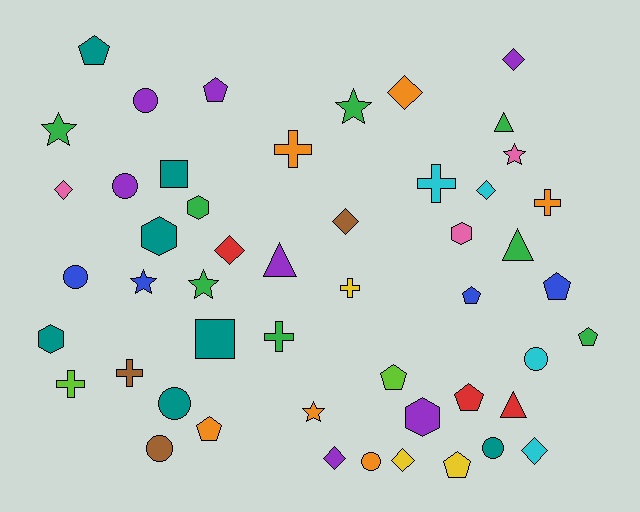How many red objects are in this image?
There are 3 red objects.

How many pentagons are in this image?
There are 9 pentagons.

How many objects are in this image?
There are 50 objects.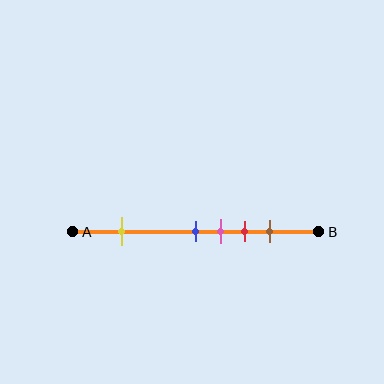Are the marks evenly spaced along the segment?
No, the marks are not evenly spaced.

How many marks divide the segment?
There are 5 marks dividing the segment.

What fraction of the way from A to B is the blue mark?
The blue mark is approximately 50% (0.5) of the way from A to B.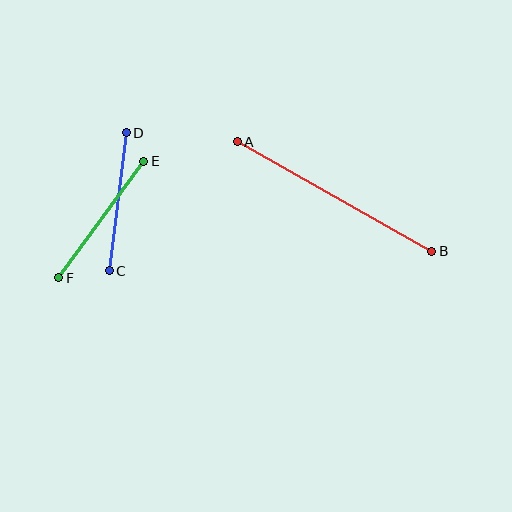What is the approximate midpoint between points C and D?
The midpoint is at approximately (118, 202) pixels.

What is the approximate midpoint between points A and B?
The midpoint is at approximately (334, 197) pixels.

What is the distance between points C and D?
The distance is approximately 139 pixels.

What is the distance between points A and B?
The distance is approximately 223 pixels.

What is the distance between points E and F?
The distance is approximately 144 pixels.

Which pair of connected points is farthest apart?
Points A and B are farthest apart.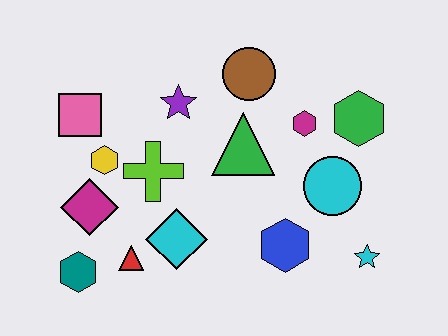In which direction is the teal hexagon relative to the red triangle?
The teal hexagon is to the left of the red triangle.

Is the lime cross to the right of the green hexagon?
No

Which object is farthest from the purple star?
The cyan star is farthest from the purple star.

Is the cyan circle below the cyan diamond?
No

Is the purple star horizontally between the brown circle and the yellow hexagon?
Yes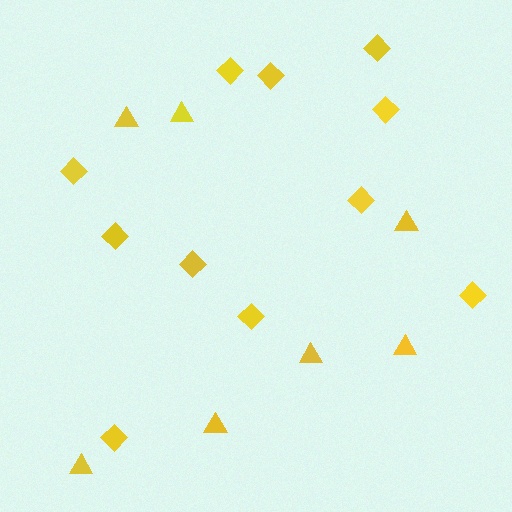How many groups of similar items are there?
There are 2 groups: one group of triangles (7) and one group of diamonds (11).